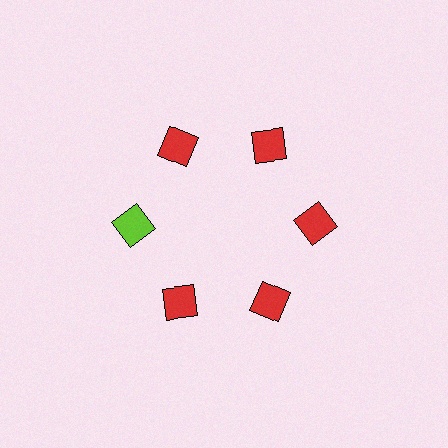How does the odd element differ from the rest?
It has a different color: lime instead of red.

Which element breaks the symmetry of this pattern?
The lime square at roughly the 9 o'clock position breaks the symmetry. All other shapes are red squares.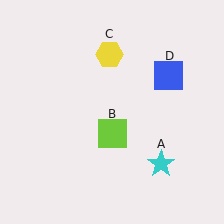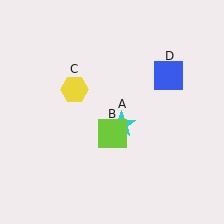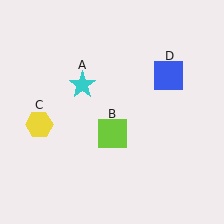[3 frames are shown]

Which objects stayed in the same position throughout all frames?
Lime square (object B) and blue square (object D) remained stationary.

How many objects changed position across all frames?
2 objects changed position: cyan star (object A), yellow hexagon (object C).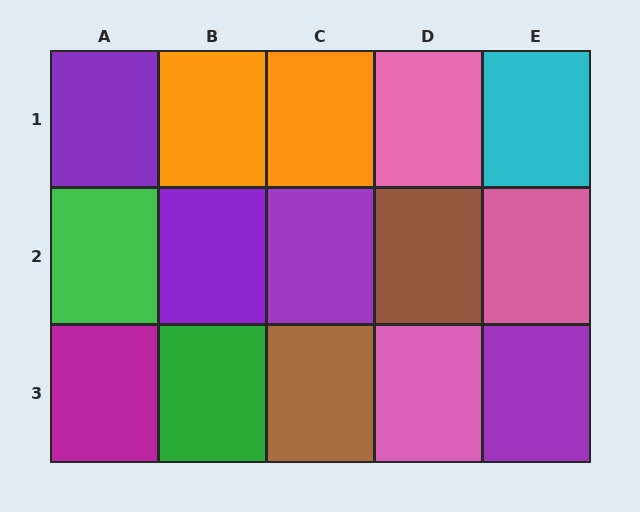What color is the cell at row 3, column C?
Brown.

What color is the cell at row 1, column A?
Purple.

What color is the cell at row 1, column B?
Orange.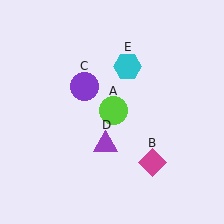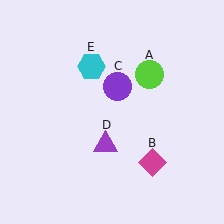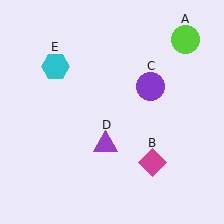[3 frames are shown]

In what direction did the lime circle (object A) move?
The lime circle (object A) moved up and to the right.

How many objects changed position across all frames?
3 objects changed position: lime circle (object A), purple circle (object C), cyan hexagon (object E).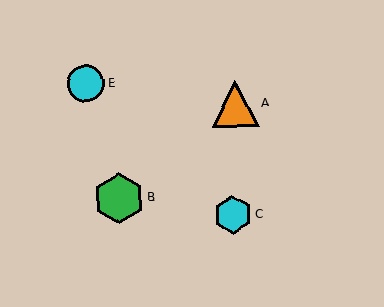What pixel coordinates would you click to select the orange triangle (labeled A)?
Click at (235, 104) to select the orange triangle A.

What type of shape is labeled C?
Shape C is a cyan hexagon.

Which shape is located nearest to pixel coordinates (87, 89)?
The cyan circle (labeled E) at (86, 83) is nearest to that location.